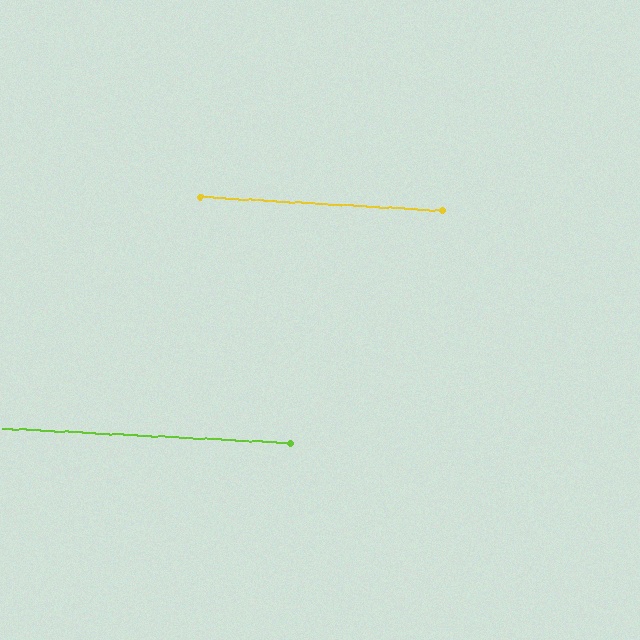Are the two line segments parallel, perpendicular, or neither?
Parallel — their directions differ by only 0.5°.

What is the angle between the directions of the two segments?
Approximately 0 degrees.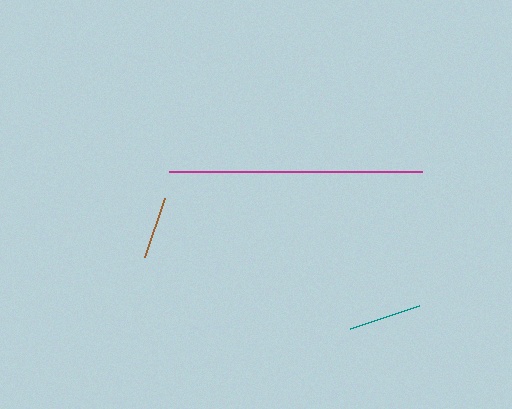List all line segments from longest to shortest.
From longest to shortest: magenta, teal, brown.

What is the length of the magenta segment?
The magenta segment is approximately 253 pixels long.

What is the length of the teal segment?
The teal segment is approximately 73 pixels long.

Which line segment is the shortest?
The brown line is the shortest at approximately 62 pixels.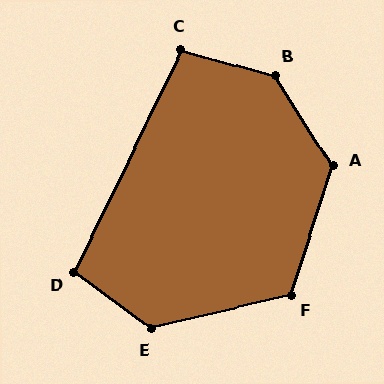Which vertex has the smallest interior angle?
C, at approximately 100 degrees.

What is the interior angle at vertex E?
Approximately 130 degrees (obtuse).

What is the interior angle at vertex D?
Approximately 101 degrees (obtuse).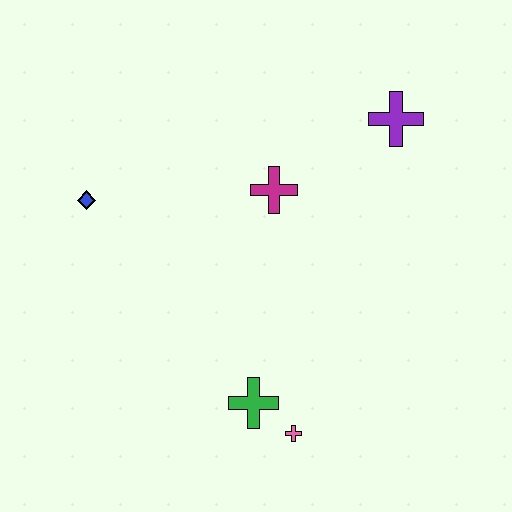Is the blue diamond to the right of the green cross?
No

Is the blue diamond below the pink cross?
No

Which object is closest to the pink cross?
The green cross is closest to the pink cross.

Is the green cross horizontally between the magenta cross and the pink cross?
No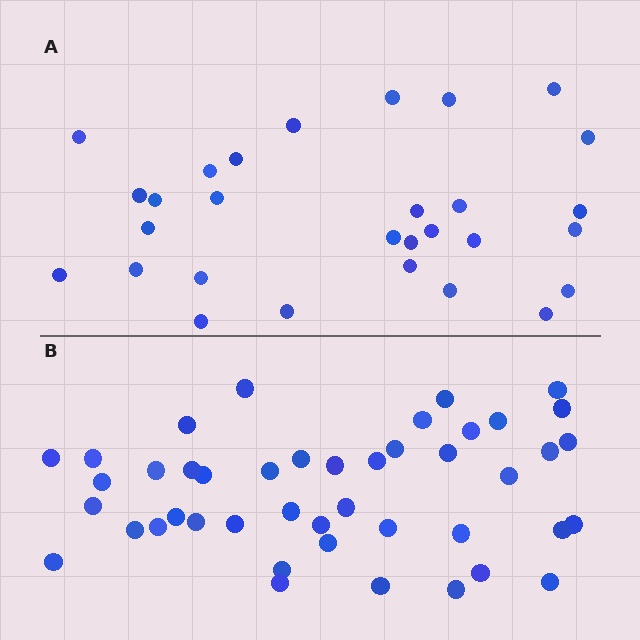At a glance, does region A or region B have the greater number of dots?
Region B (the bottom region) has more dots.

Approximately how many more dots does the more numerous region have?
Region B has approximately 15 more dots than region A.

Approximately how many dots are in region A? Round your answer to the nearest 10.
About 30 dots. (The exact count is 29, which rounds to 30.)